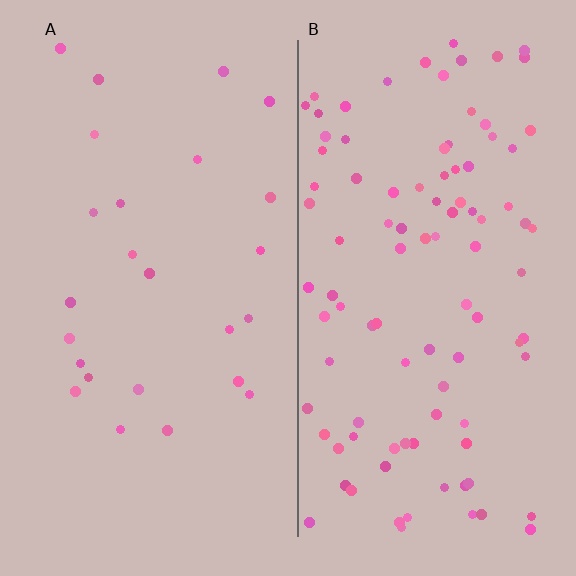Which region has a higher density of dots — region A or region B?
B (the right).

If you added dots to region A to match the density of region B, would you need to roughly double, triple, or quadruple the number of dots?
Approximately quadruple.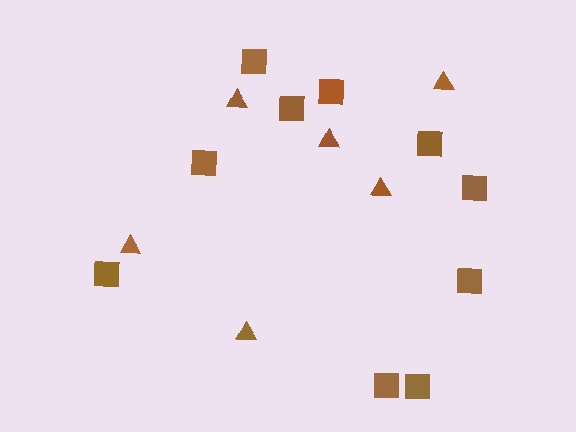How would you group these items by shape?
There are 2 groups: one group of triangles (6) and one group of squares (10).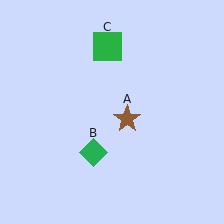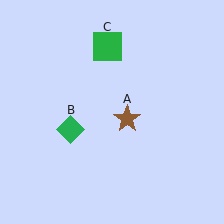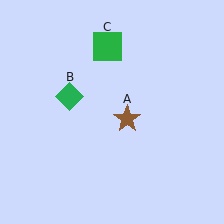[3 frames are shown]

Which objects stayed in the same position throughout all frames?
Brown star (object A) and green square (object C) remained stationary.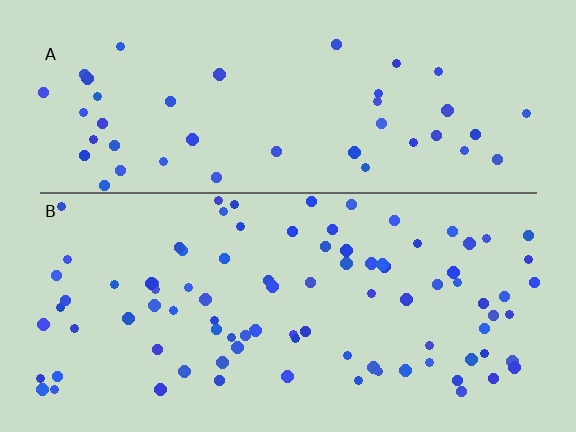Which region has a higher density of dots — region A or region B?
B (the bottom).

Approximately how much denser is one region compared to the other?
Approximately 2.0× — region B over region A.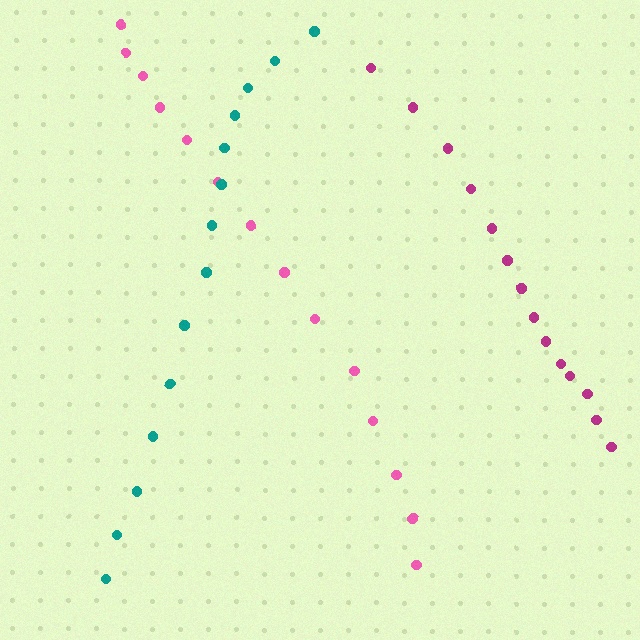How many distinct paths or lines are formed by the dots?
There are 3 distinct paths.